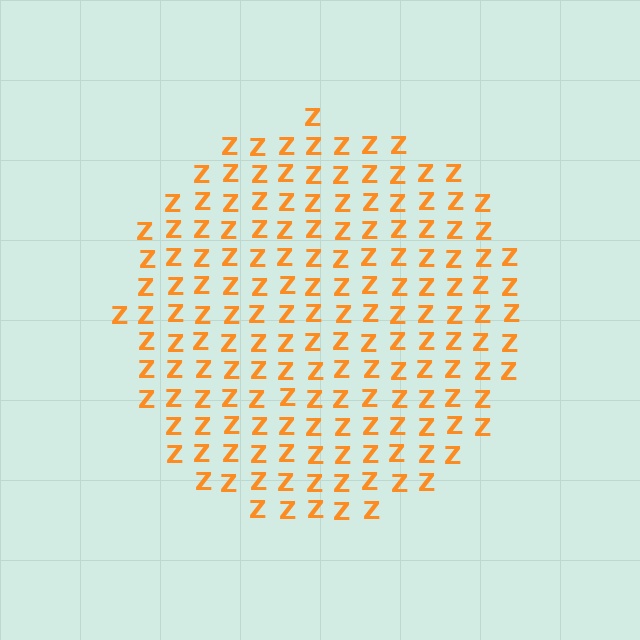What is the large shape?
The large shape is a circle.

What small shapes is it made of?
It is made of small letter Z's.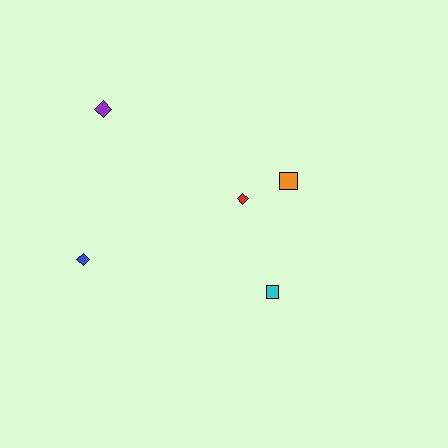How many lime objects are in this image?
There are no lime objects.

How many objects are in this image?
There are 5 objects.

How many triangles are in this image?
There are no triangles.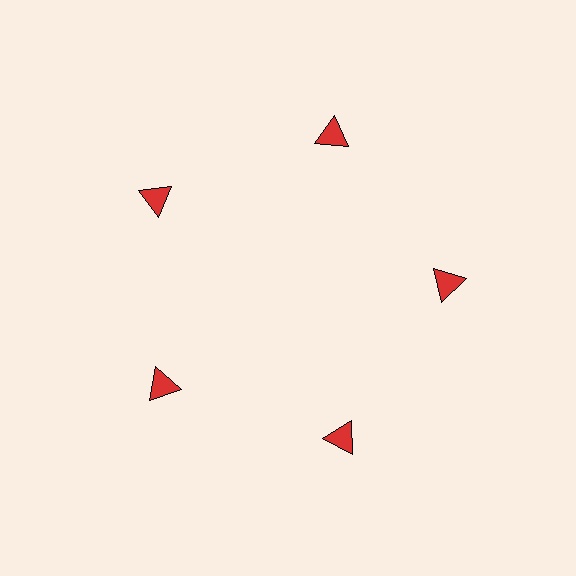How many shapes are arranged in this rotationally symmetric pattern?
There are 5 shapes, arranged in 5 groups of 1.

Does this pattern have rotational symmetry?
Yes, this pattern has 5-fold rotational symmetry. It looks the same after rotating 72 degrees around the center.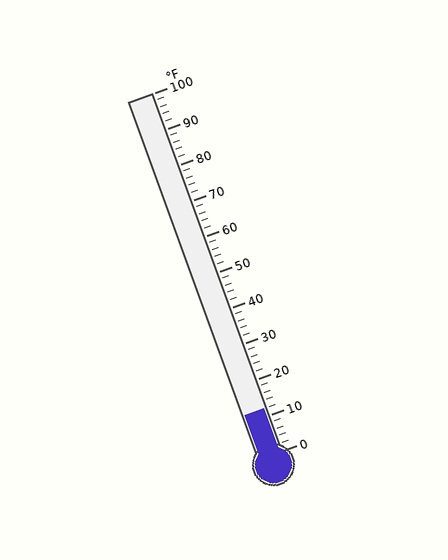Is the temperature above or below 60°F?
The temperature is below 60°F.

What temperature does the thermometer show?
The thermometer shows approximately 12°F.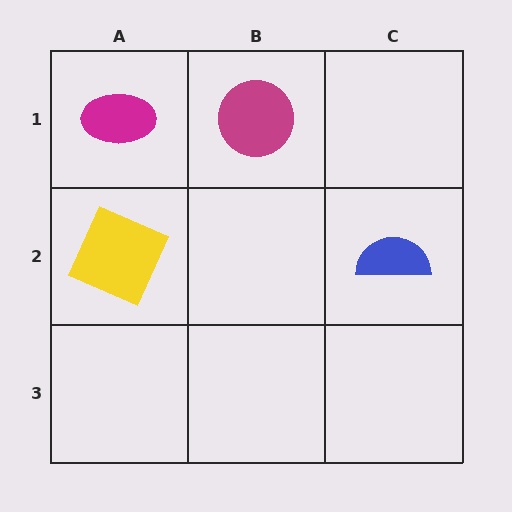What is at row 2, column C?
A blue semicircle.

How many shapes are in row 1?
2 shapes.